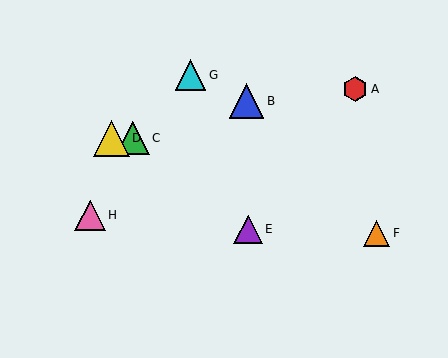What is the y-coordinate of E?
Object E is at y≈229.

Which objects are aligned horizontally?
Objects C, D are aligned horizontally.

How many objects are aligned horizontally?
2 objects (C, D) are aligned horizontally.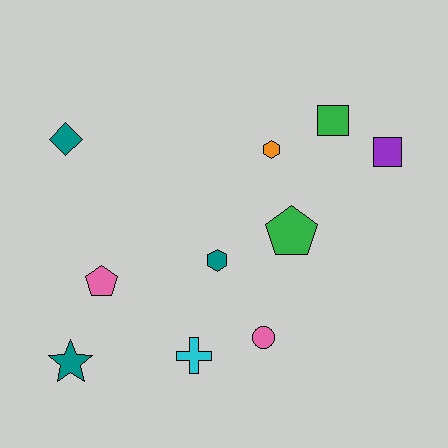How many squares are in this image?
There are 2 squares.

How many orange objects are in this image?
There is 1 orange object.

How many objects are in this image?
There are 10 objects.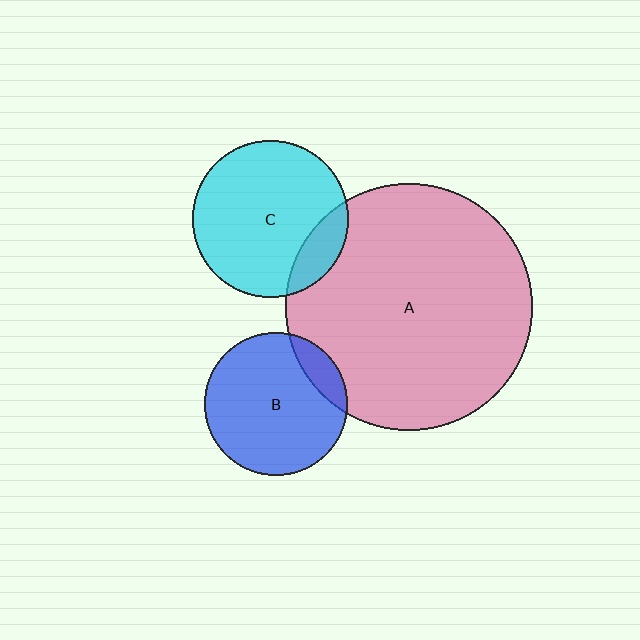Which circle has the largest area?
Circle A (pink).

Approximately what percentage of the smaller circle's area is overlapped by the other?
Approximately 15%.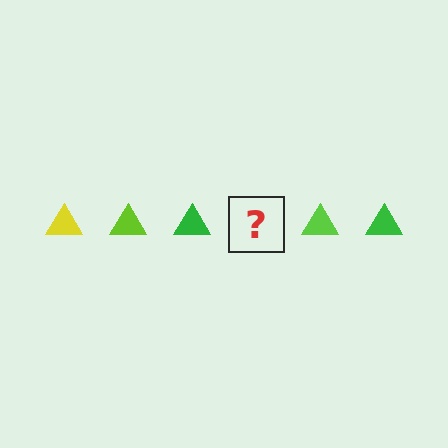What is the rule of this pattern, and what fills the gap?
The rule is that the pattern cycles through yellow, lime, green triangles. The gap should be filled with a yellow triangle.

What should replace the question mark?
The question mark should be replaced with a yellow triangle.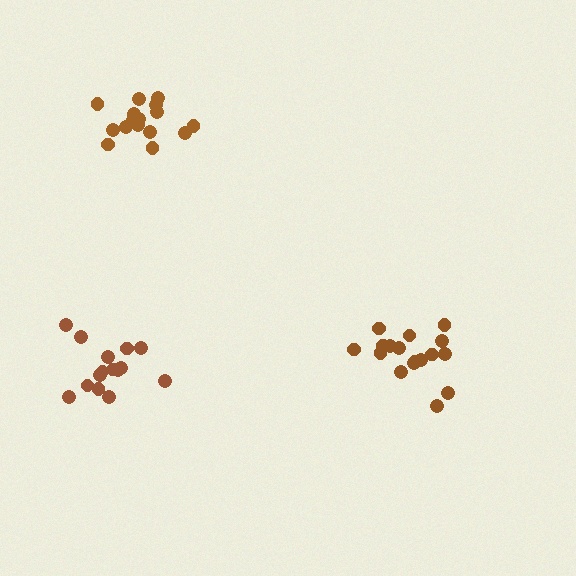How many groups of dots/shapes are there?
There are 3 groups.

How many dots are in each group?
Group 1: 15 dots, Group 2: 17 dots, Group 3: 16 dots (48 total).